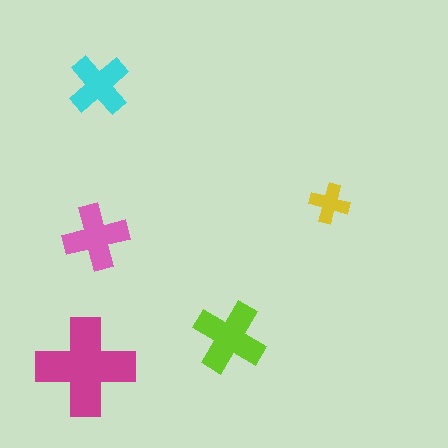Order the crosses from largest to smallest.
the magenta one, the lime one, the pink one, the cyan one, the yellow one.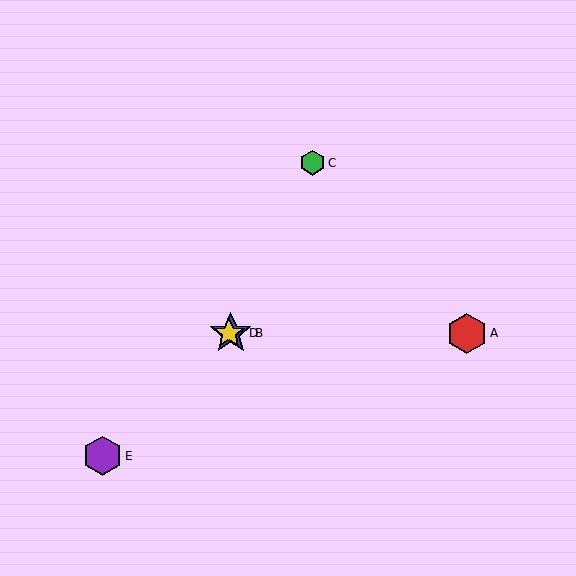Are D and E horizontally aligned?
No, D is at y≈333 and E is at y≈456.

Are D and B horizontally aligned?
Yes, both are at y≈333.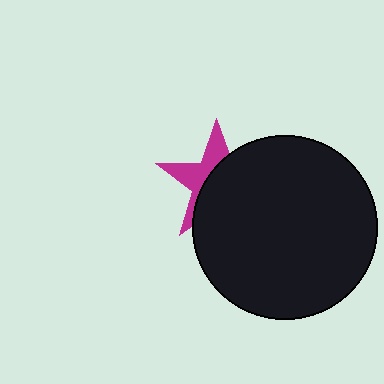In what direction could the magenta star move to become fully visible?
The magenta star could move toward the upper-left. That would shift it out from behind the black circle entirely.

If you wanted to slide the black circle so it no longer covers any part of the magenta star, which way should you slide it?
Slide it toward the lower-right — that is the most direct way to separate the two shapes.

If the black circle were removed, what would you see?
You would see the complete magenta star.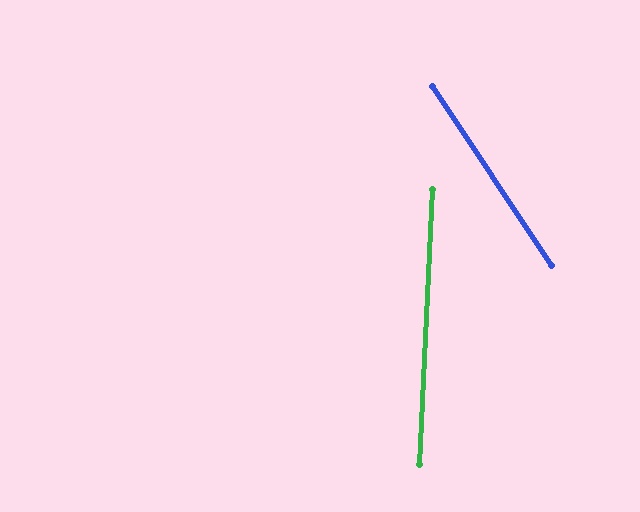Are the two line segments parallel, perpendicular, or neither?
Neither parallel nor perpendicular — they differ by about 36°.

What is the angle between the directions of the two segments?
Approximately 36 degrees.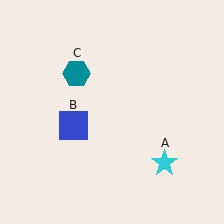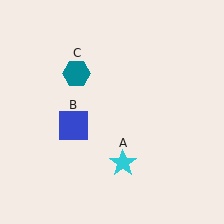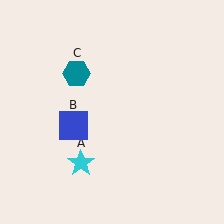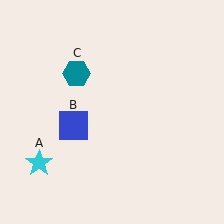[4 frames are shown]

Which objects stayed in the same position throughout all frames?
Blue square (object B) and teal hexagon (object C) remained stationary.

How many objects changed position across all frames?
1 object changed position: cyan star (object A).